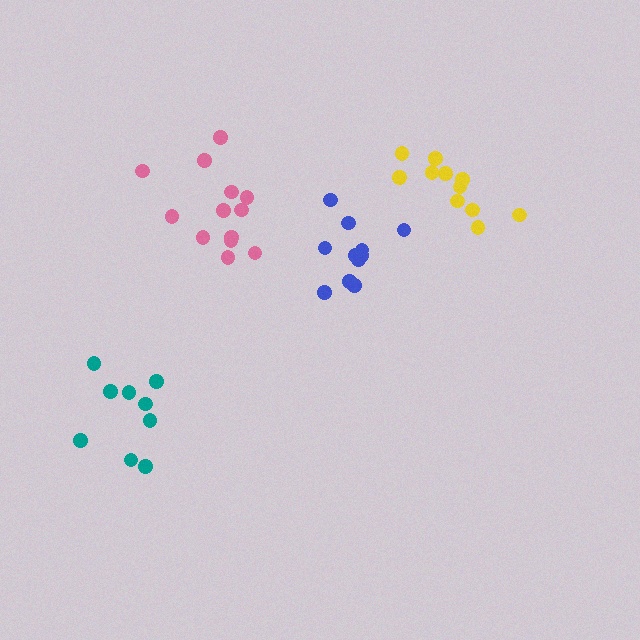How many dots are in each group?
Group 1: 11 dots, Group 2: 13 dots, Group 3: 11 dots, Group 4: 9 dots (44 total).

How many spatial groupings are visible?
There are 4 spatial groupings.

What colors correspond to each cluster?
The clusters are colored: yellow, pink, blue, teal.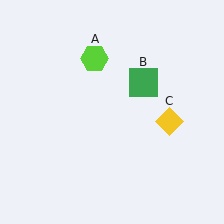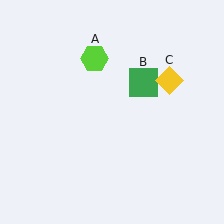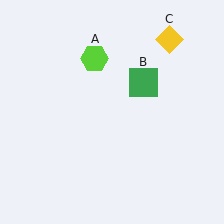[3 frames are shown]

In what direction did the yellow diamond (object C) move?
The yellow diamond (object C) moved up.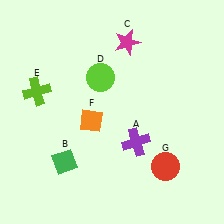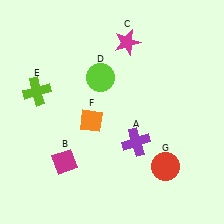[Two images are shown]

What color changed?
The diamond (B) changed from green in Image 1 to magenta in Image 2.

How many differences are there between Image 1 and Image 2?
There is 1 difference between the two images.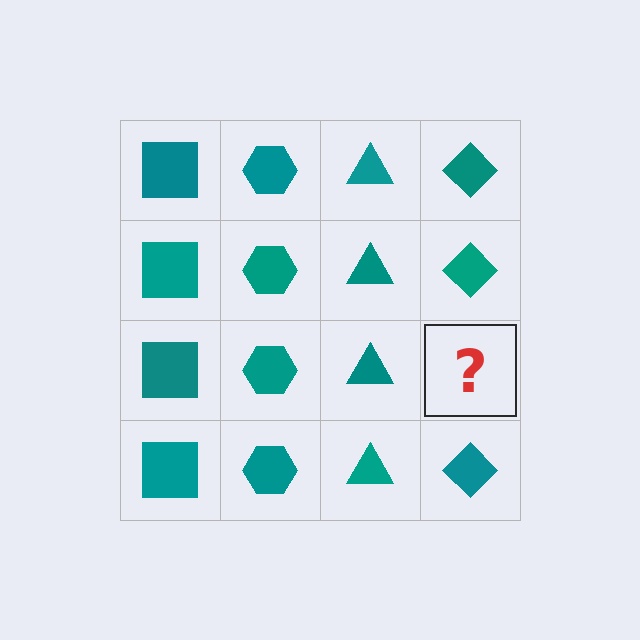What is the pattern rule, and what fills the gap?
The rule is that each column has a consistent shape. The gap should be filled with a teal diamond.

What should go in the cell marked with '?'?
The missing cell should contain a teal diamond.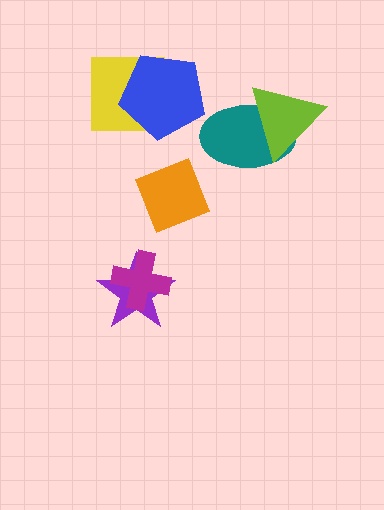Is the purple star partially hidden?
Yes, it is partially covered by another shape.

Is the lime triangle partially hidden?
No, no other shape covers it.